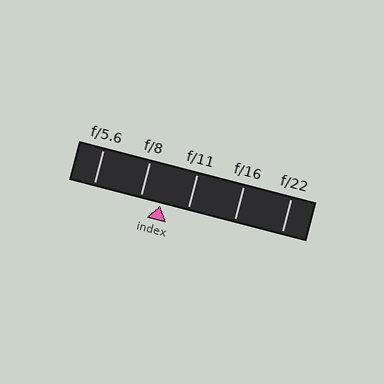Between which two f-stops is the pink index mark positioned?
The index mark is between f/8 and f/11.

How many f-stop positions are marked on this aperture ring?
There are 5 f-stop positions marked.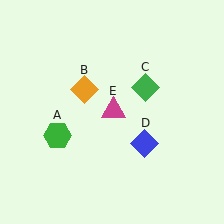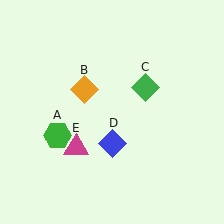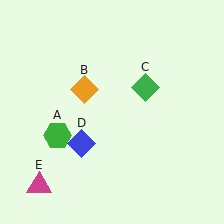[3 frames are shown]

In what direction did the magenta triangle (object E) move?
The magenta triangle (object E) moved down and to the left.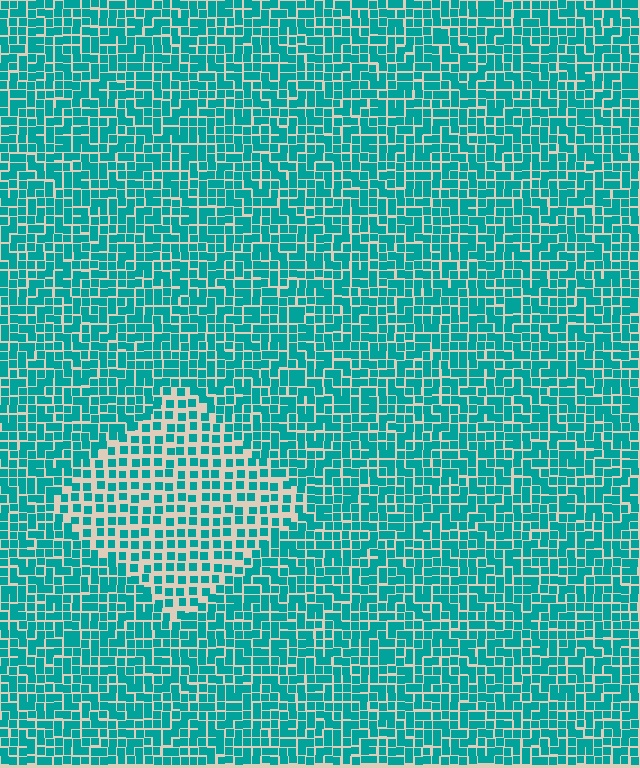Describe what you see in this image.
The image contains small teal elements arranged at two different densities. A diamond-shaped region is visible where the elements are less densely packed than the surrounding area.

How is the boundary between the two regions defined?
The boundary is defined by a change in element density (approximately 1.7x ratio). All elements are the same color, size, and shape.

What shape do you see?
I see a diamond.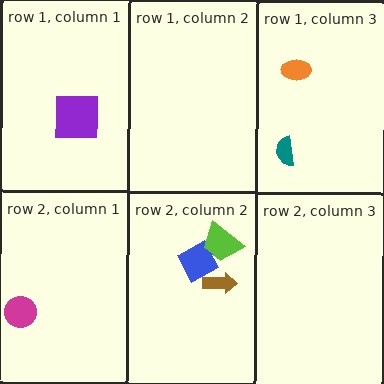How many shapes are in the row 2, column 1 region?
1.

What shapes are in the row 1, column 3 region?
The orange ellipse, the teal semicircle.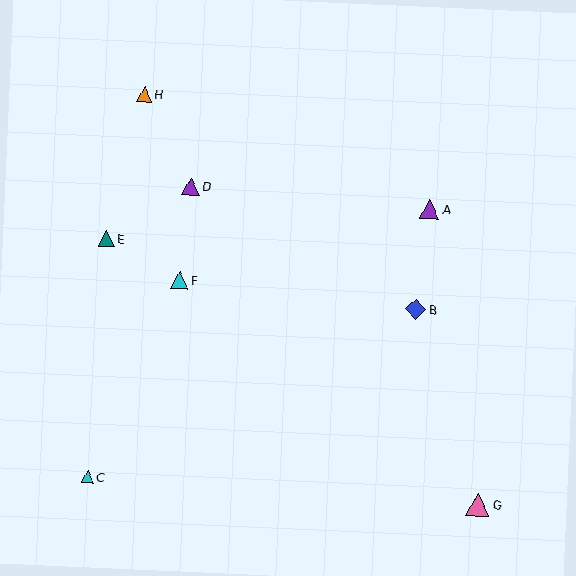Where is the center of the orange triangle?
The center of the orange triangle is at (145, 94).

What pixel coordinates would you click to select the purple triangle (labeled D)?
Click at (191, 187) to select the purple triangle D.